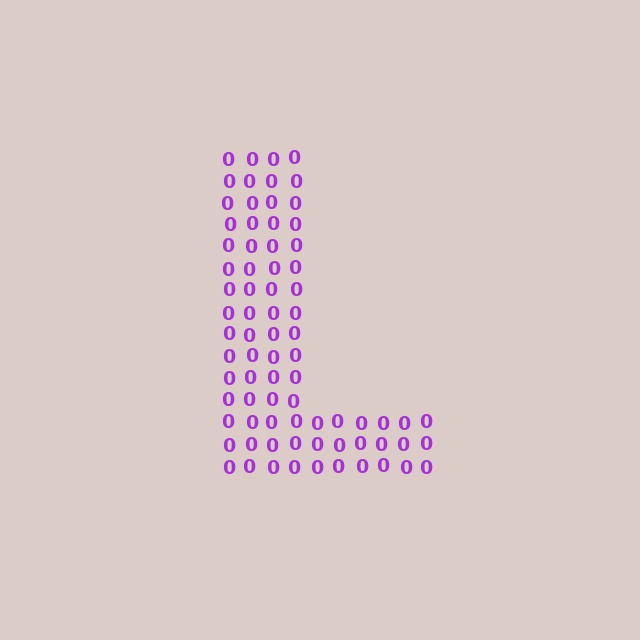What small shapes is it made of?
It is made of small digit 0's.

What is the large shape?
The large shape is the letter L.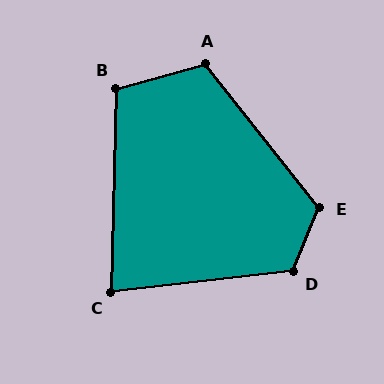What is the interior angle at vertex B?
Approximately 107 degrees (obtuse).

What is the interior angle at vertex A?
Approximately 113 degrees (obtuse).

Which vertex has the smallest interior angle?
C, at approximately 82 degrees.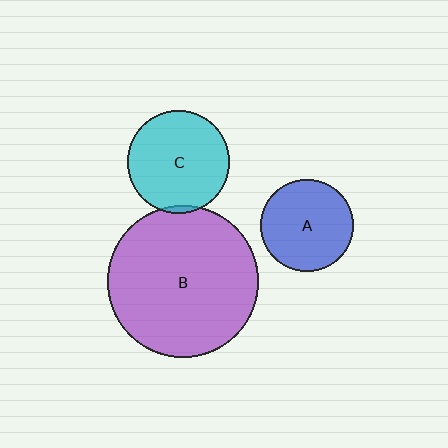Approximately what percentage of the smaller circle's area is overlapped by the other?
Approximately 5%.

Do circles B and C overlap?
Yes.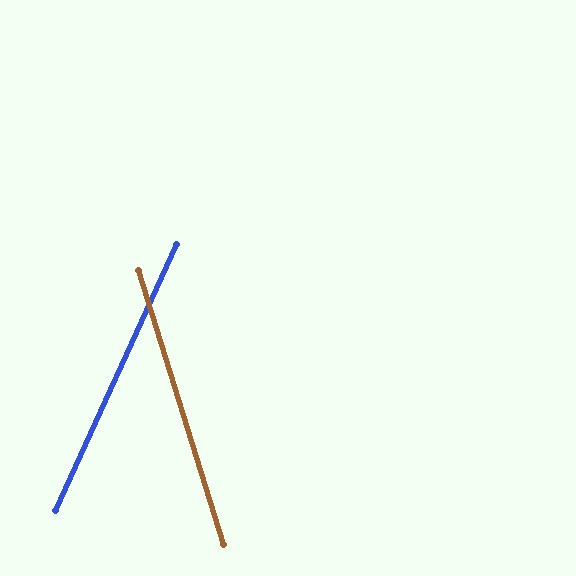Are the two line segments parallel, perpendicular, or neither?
Neither parallel nor perpendicular — they differ by about 42°.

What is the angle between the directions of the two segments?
Approximately 42 degrees.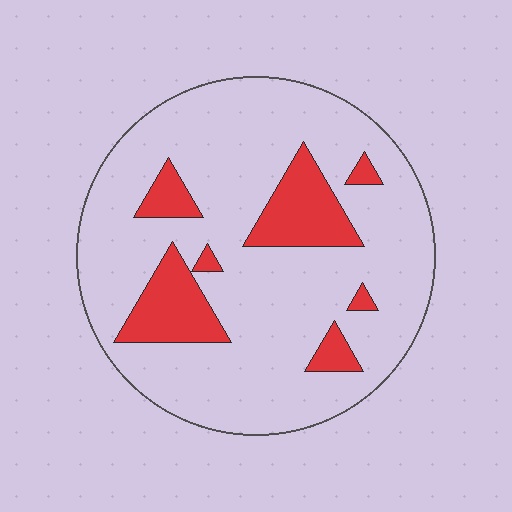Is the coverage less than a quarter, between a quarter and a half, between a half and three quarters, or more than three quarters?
Less than a quarter.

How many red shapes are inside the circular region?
7.